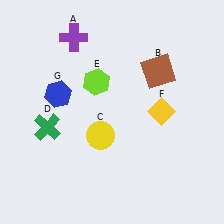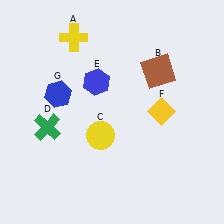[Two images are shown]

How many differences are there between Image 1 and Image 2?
There are 2 differences between the two images.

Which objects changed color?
A changed from purple to yellow. E changed from lime to blue.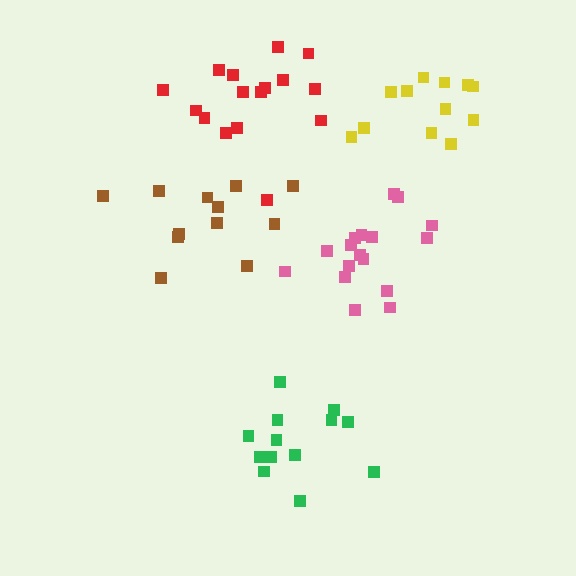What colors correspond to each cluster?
The clusters are colored: pink, yellow, brown, green, red.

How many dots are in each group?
Group 1: 17 dots, Group 2: 12 dots, Group 3: 12 dots, Group 4: 13 dots, Group 5: 16 dots (70 total).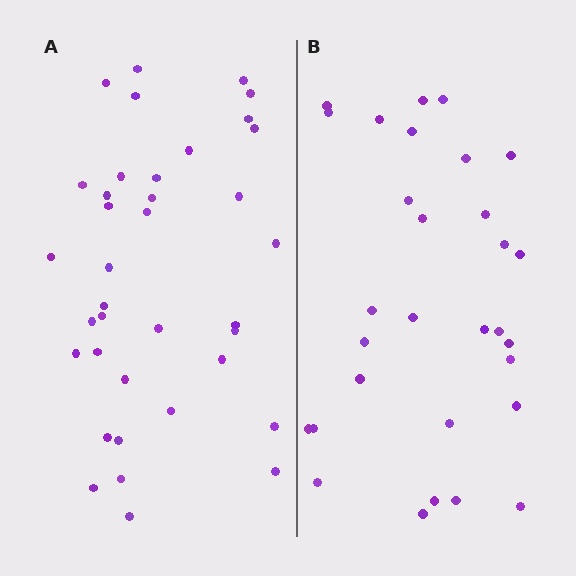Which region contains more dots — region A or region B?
Region A (the left region) has more dots.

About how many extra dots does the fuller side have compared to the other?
Region A has roughly 8 or so more dots than region B.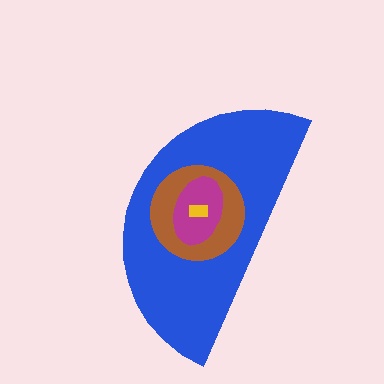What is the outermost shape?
The blue semicircle.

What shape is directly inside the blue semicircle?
The brown circle.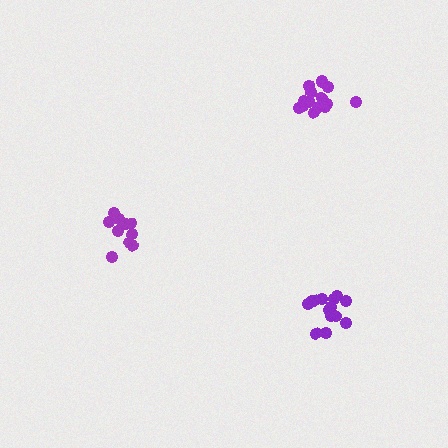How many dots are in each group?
Group 1: 14 dots, Group 2: 11 dots, Group 3: 15 dots (40 total).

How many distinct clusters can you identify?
There are 3 distinct clusters.